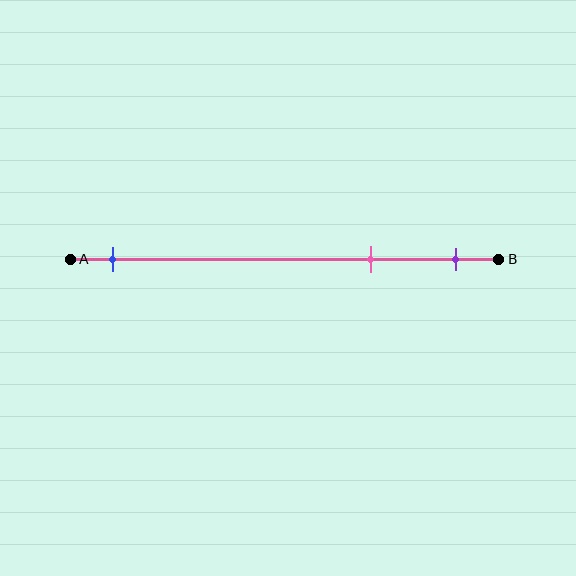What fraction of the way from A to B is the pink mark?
The pink mark is approximately 70% (0.7) of the way from A to B.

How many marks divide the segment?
There are 3 marks dividing the segment.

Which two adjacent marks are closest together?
The pink and purple marks are the closest adjacent pair.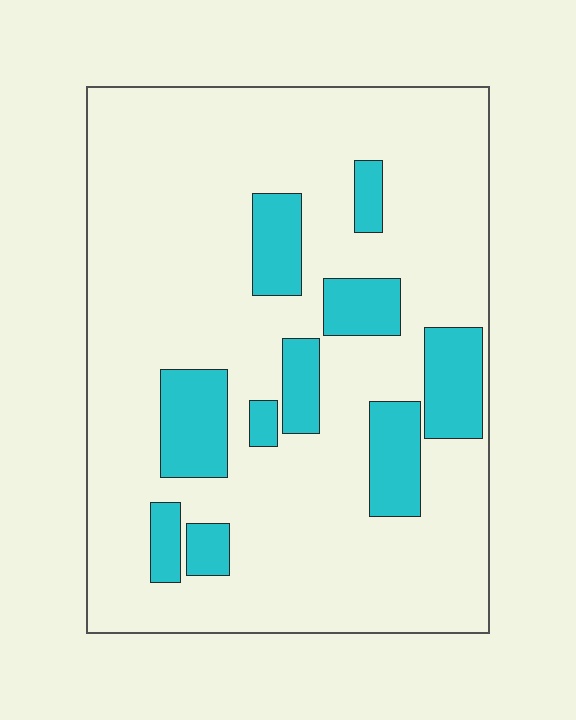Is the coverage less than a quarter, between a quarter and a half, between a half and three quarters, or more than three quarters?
Less than a quarter.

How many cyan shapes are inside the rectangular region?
10.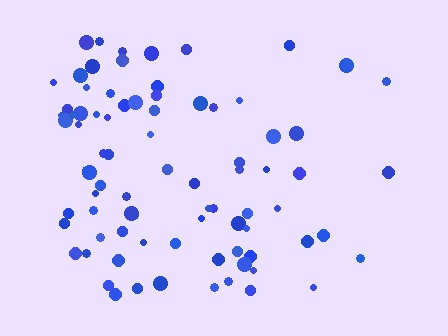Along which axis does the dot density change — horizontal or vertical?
Horizontal.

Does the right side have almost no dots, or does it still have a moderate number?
Still a moderate number, just noticeably fewer than the left.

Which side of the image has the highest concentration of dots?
The left.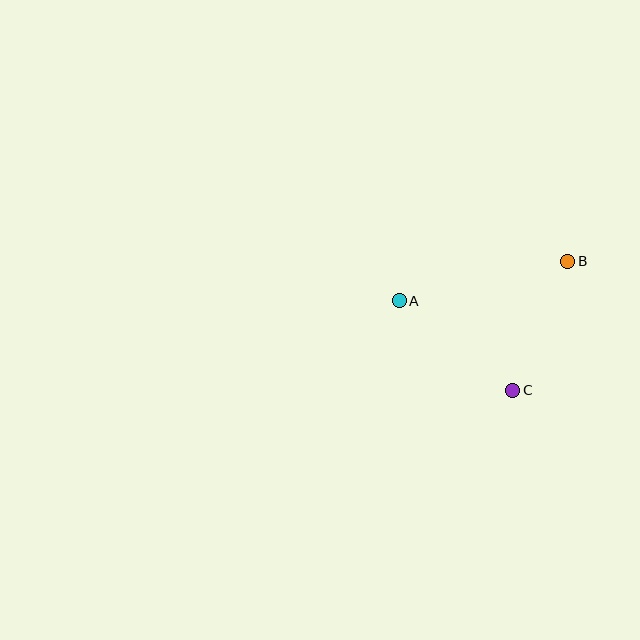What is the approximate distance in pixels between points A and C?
The distance between A and C is approximately 144 pixels.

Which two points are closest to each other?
Points B and C are closest to each other.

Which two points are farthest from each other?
Points A and B are farthest from each other.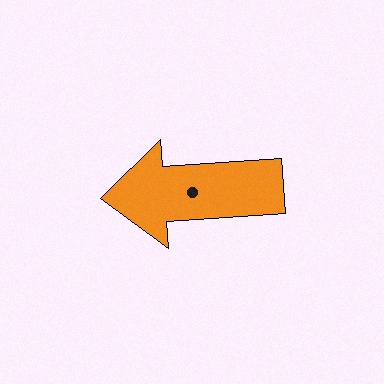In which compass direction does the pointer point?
West.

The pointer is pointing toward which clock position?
Roughly 9 o'clock.